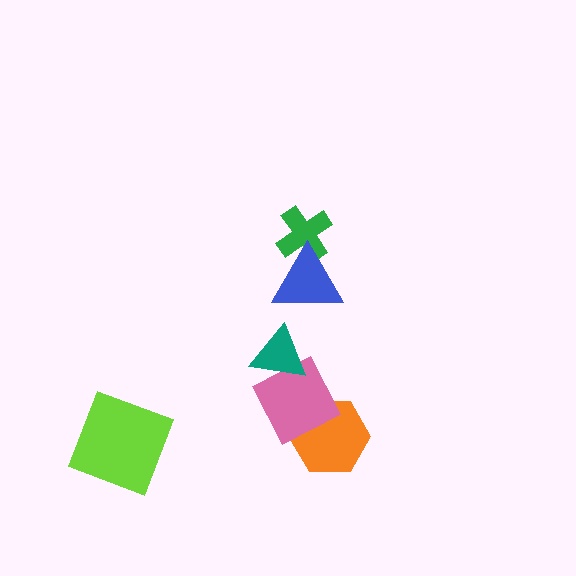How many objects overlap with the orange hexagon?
1 object overlaps with the orange hexagon.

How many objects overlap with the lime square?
0 objects overlap with the lime square.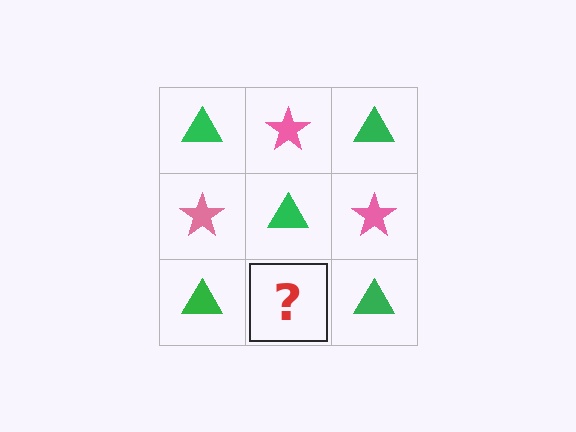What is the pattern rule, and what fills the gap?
The rule is that it alternates green triangle and pink star in a checkerboard pattern. The gap should be filled with a pink star.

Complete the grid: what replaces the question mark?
The question mark should be replaced with a pink star.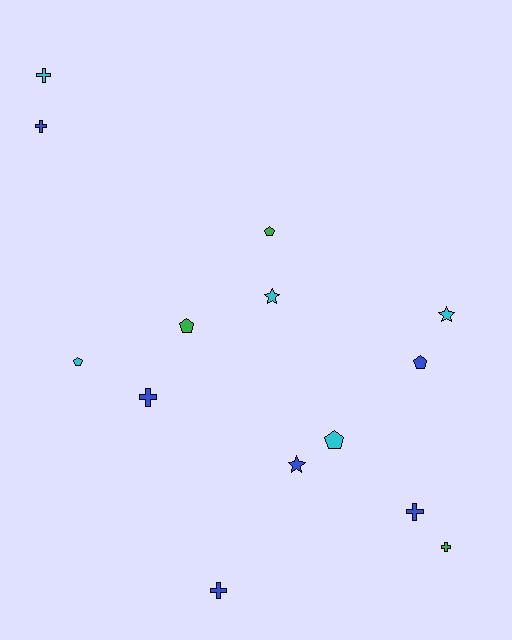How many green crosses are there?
There is 1 green cross.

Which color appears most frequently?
Blue, with 6 objects.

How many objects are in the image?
There are 14 objects.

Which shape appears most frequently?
Cross, with 6 objects.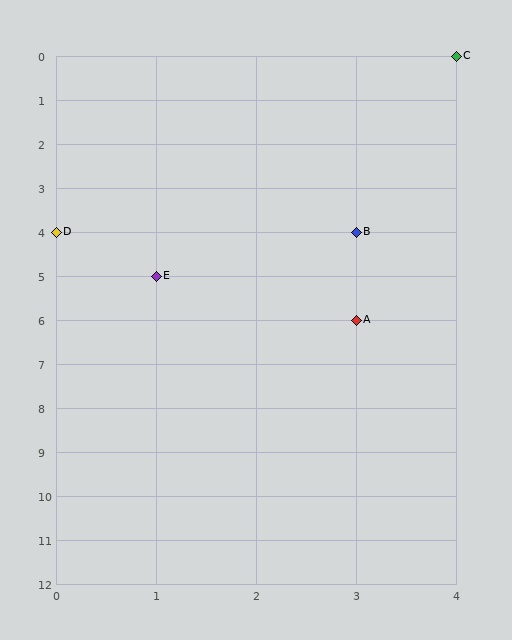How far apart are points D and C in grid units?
Points D and C are 4 columns and 4 rows apart (about 5.7 grid units diagonally).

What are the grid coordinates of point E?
Point E is at grid coordinates (1, 5).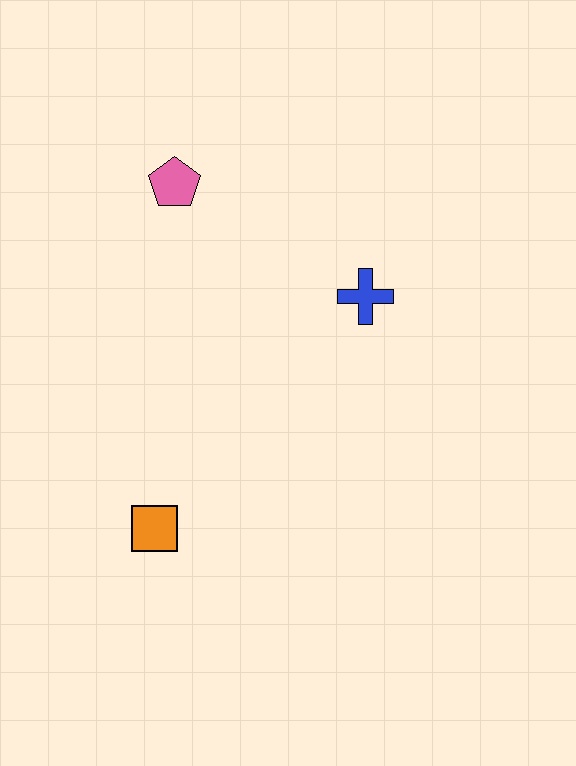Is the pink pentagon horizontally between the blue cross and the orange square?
Yes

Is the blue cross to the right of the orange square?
Yes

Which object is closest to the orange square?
The blue cross is closest to the orange square.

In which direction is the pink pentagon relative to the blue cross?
The pink pentagon is to the left of the blue cross.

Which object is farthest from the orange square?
The pink pentagon is farthest from the orange square.